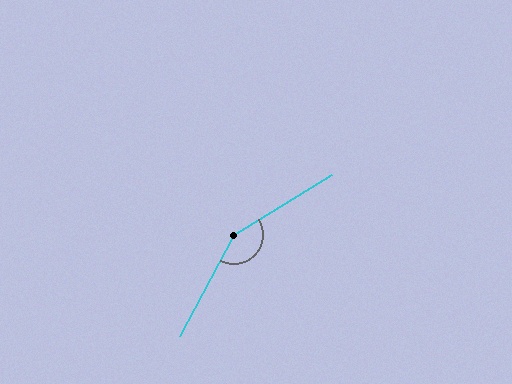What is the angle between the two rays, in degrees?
Approximately 150 degrees.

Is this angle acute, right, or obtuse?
It is obtuse.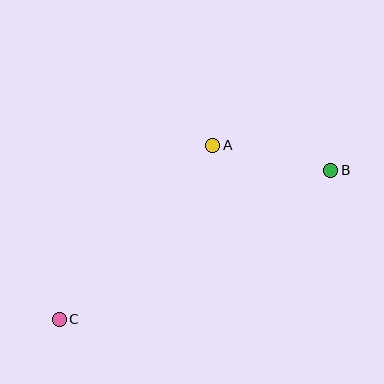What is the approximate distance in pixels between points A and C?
The distance between A and C is approximately 232 pixels.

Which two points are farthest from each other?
Points B and C are farthest from each other.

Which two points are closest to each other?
Points A and B are closest to each other.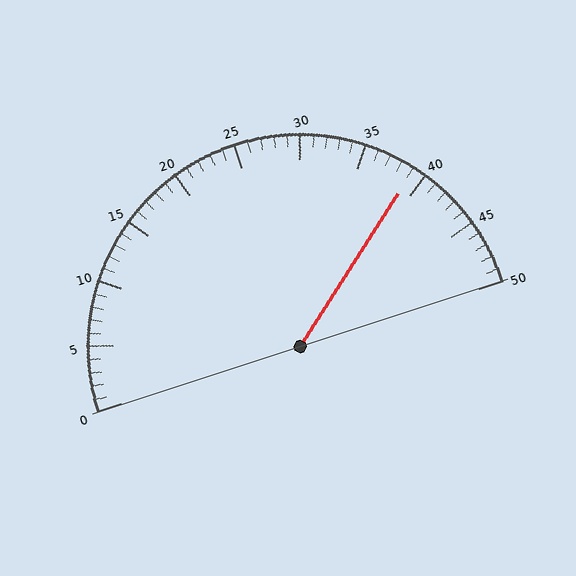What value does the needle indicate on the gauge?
The needle indicates approximately 39.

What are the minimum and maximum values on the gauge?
The gauge ranges from 0 to 50.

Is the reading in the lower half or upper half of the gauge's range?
The reading is in the upper half of the range (0 to 50).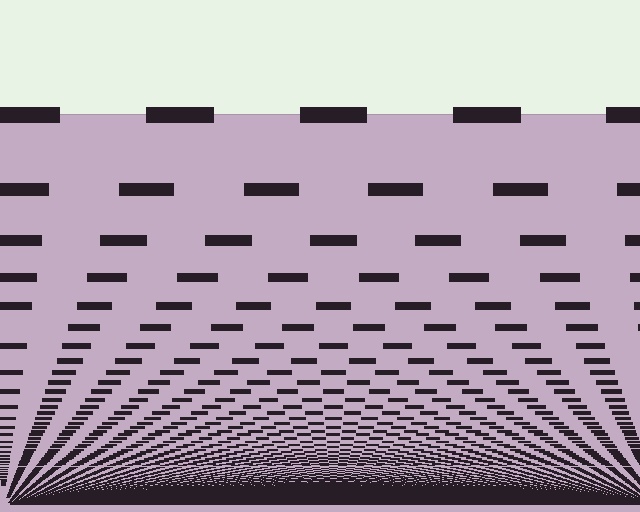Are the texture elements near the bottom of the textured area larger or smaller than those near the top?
Smaller. The gradient is inverted — elements near the bottom are smaller and denser.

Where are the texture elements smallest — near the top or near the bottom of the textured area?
Near the bottom.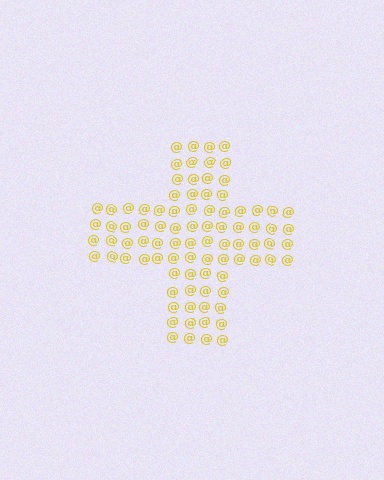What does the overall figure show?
The overall figure shows a cross.